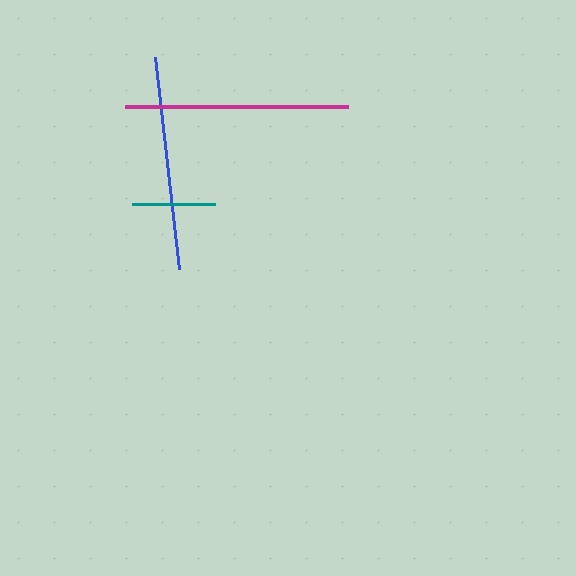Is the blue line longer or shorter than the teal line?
The blue line is longer than the teal line.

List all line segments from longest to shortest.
From longest to shortest: magenta, blue, teal.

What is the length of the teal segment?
The teal segment is approximately 84 pixels long.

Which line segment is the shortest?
The teal line is the shortest at approximately 84 pixels.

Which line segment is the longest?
The magenta line is the longest at approximately 222 pixels.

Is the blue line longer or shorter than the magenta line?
The magenta line is longer than the blue line.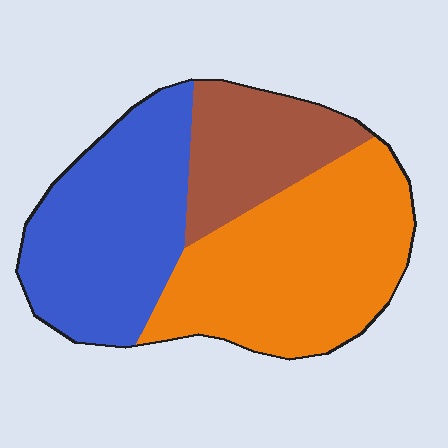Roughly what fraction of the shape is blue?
Blue takes up about three eighths (3/8) of the shape.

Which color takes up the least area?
Brown, at roughly 20%.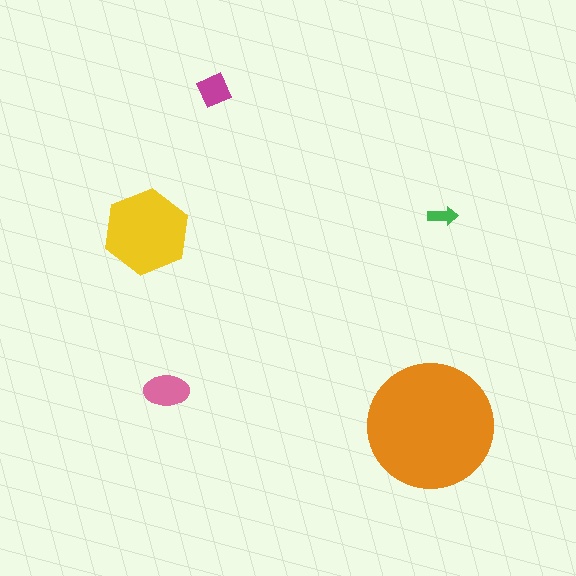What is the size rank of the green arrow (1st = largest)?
5th.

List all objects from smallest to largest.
The green arrow, the magenta diamond, the pink ellipse, the yellow hexagon, the orange circle.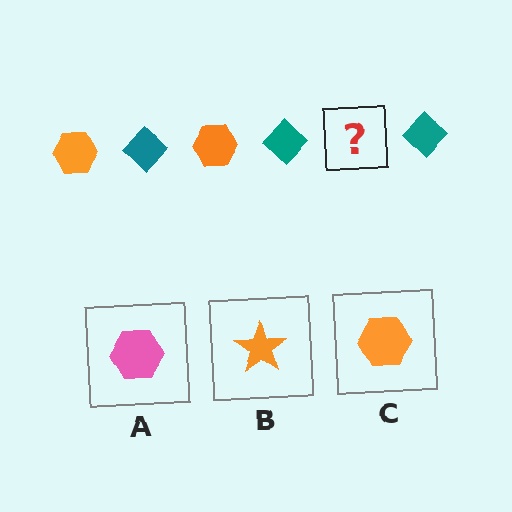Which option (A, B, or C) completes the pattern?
C.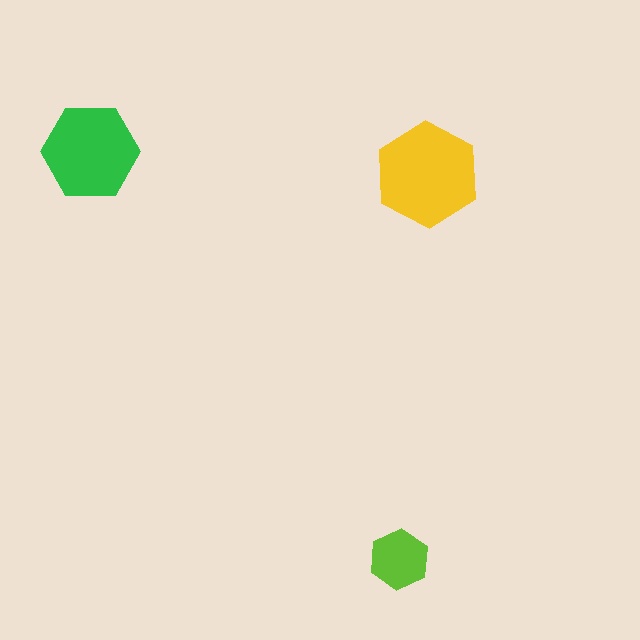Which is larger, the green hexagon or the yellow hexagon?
The yellow one.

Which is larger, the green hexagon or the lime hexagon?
The green one.